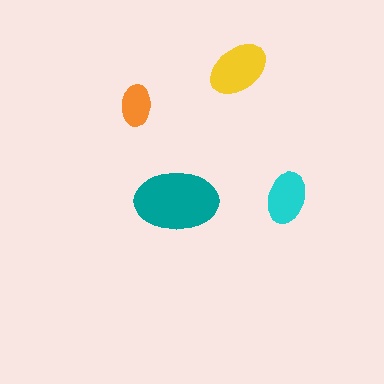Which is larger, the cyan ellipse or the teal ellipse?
The teal one.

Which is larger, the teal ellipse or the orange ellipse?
The teal one.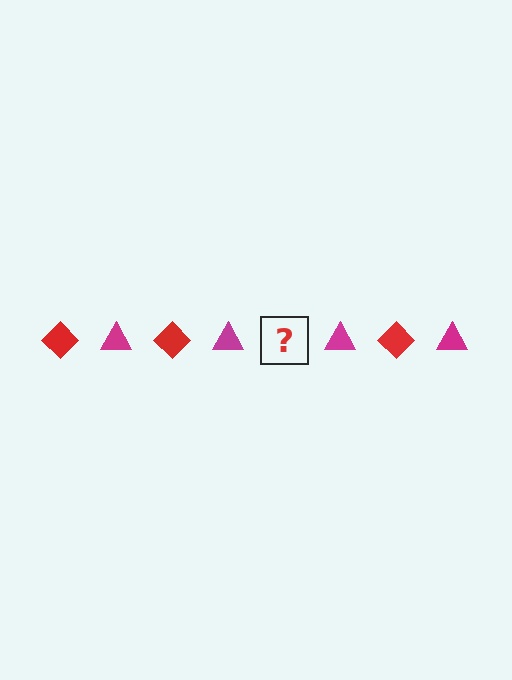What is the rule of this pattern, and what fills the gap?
The rule is that the pattern alternates between red diamond and magenta triangle. The gap should be filled with a red diamond.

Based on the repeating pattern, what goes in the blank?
The blank should be a red diamond.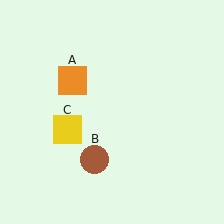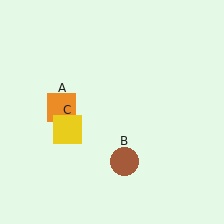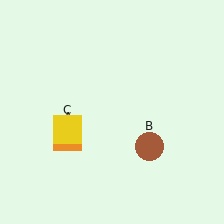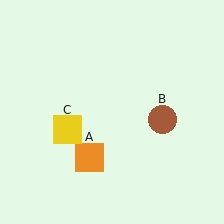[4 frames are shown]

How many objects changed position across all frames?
2 objects changed position: orange square (object A), brown circle (object B).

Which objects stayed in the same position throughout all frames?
Yellow square (object C) remained stationary.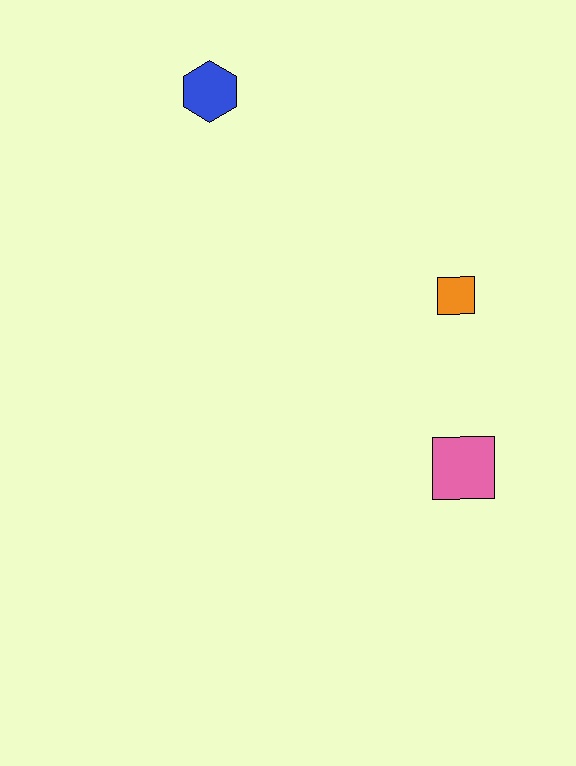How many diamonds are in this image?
There are no diamonds.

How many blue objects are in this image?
There is 1 blue object.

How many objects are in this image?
There are 3 objects.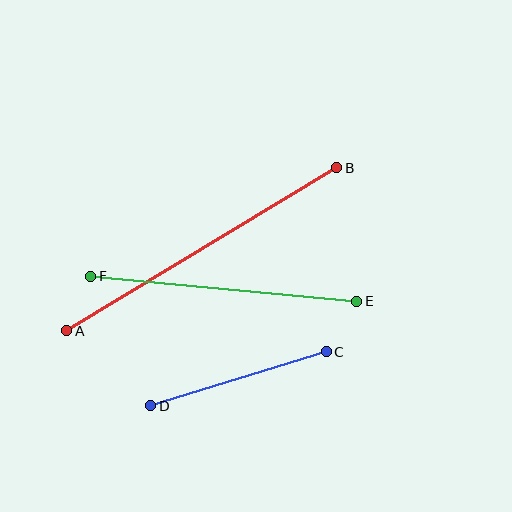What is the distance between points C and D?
The distance is approximately 184 pixels.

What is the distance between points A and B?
The distance is approximately 315 pixels.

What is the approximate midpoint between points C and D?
The midpoint is at approximately (239, 379) pixels.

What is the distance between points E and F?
The distance is approximately 267 pixels.